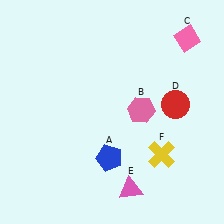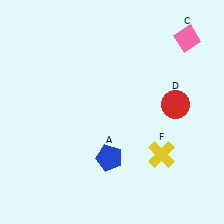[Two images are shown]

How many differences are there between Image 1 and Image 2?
There are 2 differences between the two images.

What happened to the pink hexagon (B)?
The pink hexagon (B) was removed in Image 2. It was in the top-right area of Image 1.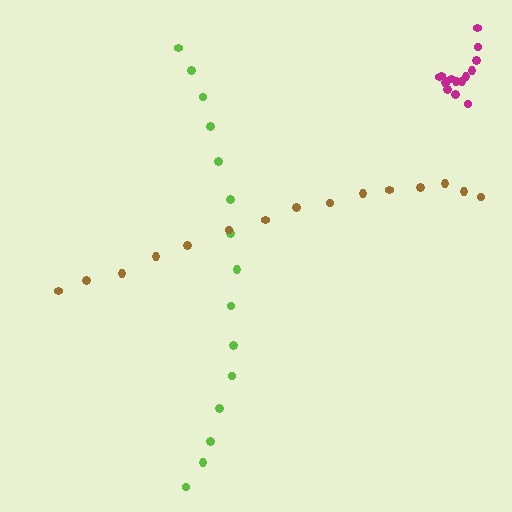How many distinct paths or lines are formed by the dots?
There are 3 distinct paths.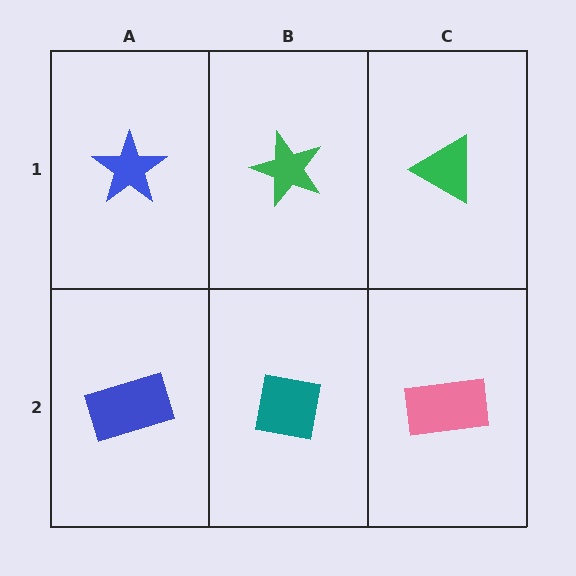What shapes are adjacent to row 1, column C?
A pink rectangle (row 2, column C), a green star (row 1, column B).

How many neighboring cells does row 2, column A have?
2.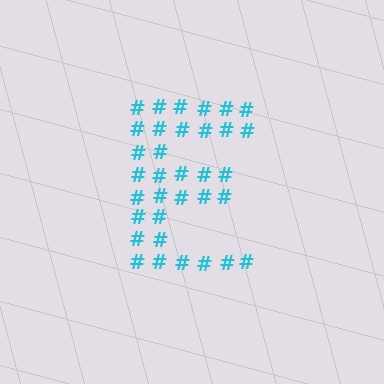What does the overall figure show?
The overall figure shows the letter E.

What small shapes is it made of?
It is made of small hash symbols.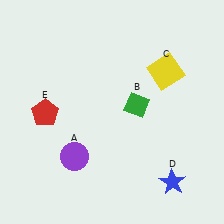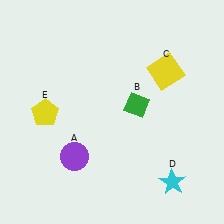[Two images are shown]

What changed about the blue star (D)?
In Image 1, D is blue. In Image 2, it changed to cyan.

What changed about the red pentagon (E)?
In Image 1, E is red. In Image 2, it changed to yellow.